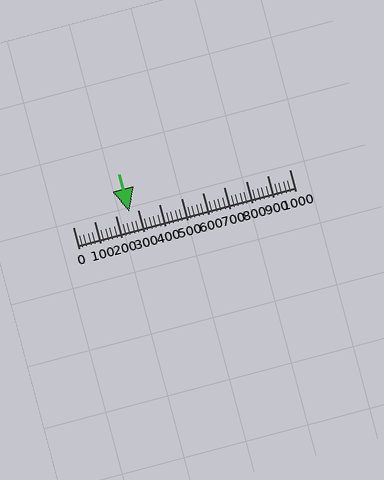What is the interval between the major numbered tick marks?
The major tick marks are spaced 100 units apart.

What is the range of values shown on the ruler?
The ruler shows values from 0 to 1000.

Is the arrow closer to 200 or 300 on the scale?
The arrow is closer to 300.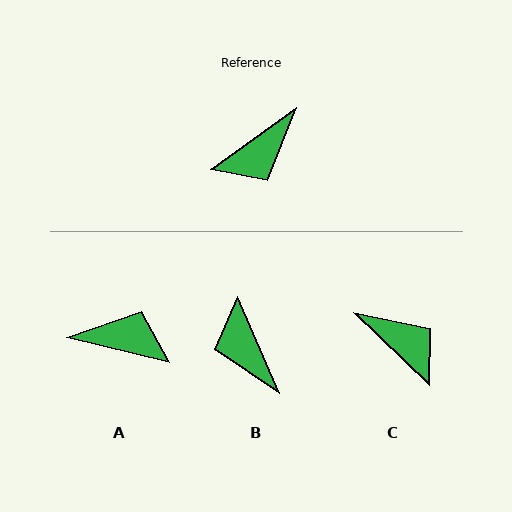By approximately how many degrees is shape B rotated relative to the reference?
Approximately 102 degrees clockwise.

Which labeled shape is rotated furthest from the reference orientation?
A, about 131 degrees away.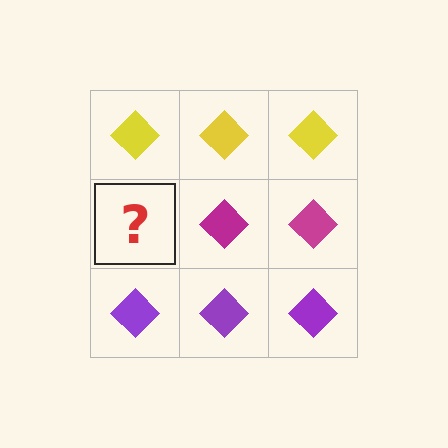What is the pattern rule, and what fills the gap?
The rule is that each row has a consistent color. The gap should be filled with a magenta diamond.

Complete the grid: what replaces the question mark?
The question mark should be replaced with a magenta diamond.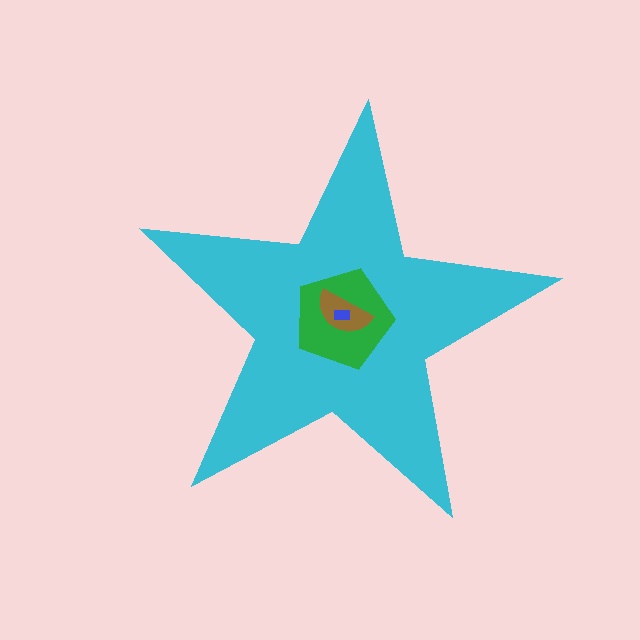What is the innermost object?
The blue rectangle.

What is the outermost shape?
The cyan star.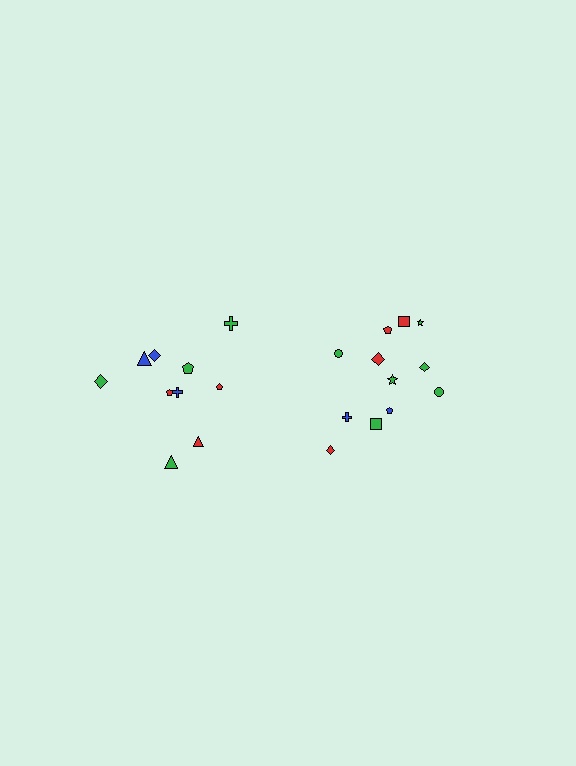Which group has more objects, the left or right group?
The right group.